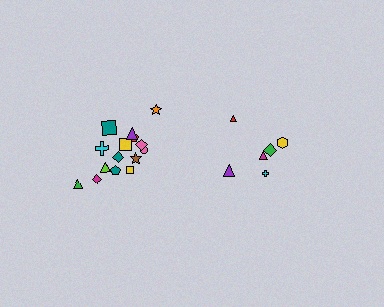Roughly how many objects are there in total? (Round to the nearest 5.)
Roughly 20 objects in total.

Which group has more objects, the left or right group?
The left group.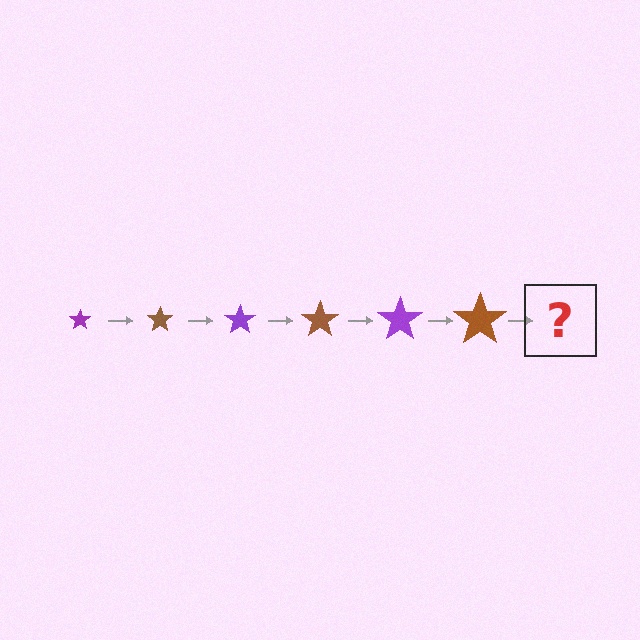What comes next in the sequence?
The next element should be a purple star, larger than the previous one.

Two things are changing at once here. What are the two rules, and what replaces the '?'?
The two rules are that the star grows larger each step and the color cycles through purple and brown. The '?' should be a purple star, larger than the previous one.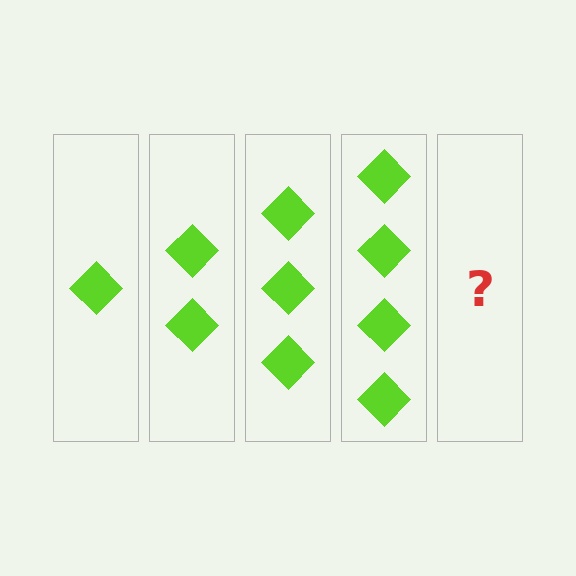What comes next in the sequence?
The next element should be 5 diamonds.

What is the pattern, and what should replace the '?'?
The pattern is that each step adds one more diamond. The '?' should be 5 diamonds.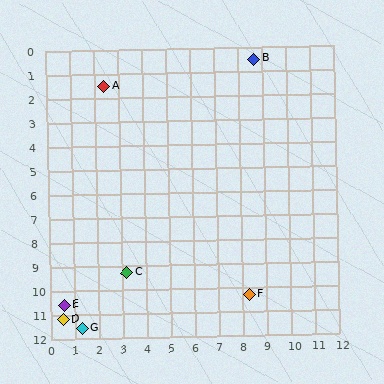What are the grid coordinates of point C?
Point C is at approximately (3.2, 9.3).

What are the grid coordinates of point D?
Point D is at approximately (0.5, 11.2).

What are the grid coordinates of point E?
Point E is at approximately (0.6, 10.6).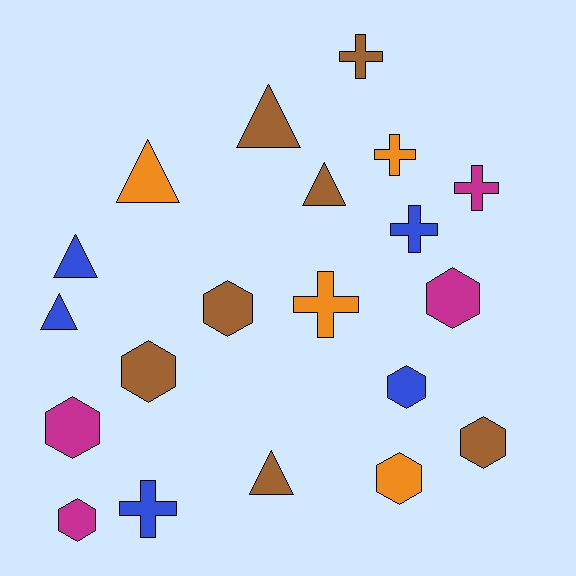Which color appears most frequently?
Brown, with 7 objects.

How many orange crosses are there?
There are 2 orange crosses.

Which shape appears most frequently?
Hexagon, with 8 objects.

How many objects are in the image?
There are 20 objects.